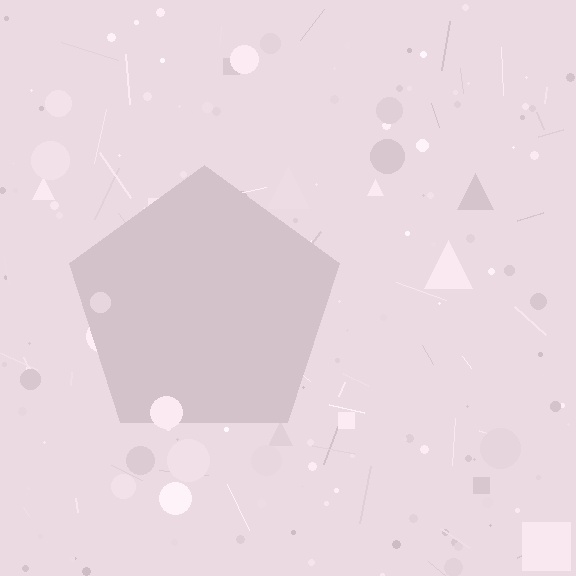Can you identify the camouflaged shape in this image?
The camouflaged shape is a pentagon.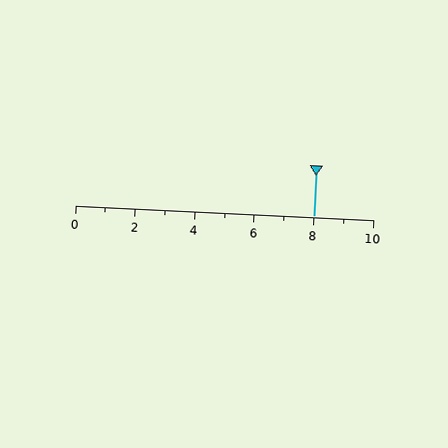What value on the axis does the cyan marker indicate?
The marker indicates approximately 8.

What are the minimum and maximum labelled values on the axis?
The axis runs from 0 to 10.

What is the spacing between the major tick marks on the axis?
The major ticks are spaced 2 apart.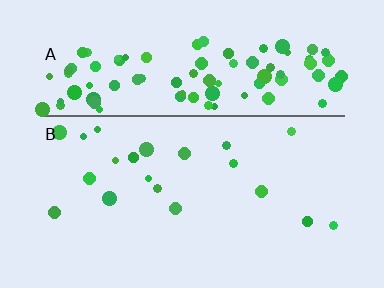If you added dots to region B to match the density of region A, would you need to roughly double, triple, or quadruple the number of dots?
Approximately quadruple.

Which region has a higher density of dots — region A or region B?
A (the top).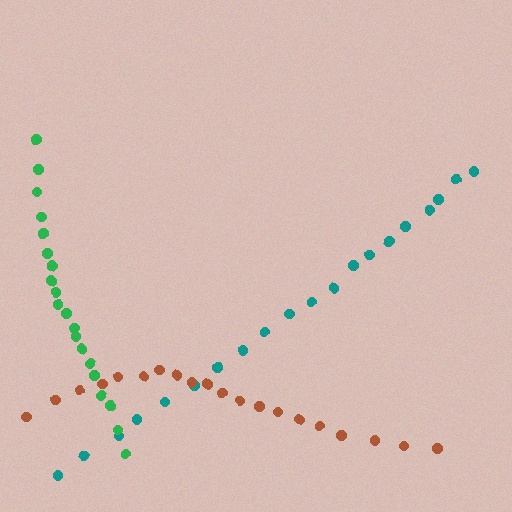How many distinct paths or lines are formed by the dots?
There are 3 distinct paths.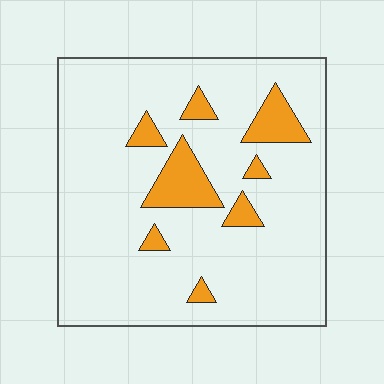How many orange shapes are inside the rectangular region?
8.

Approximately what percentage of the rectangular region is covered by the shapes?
Approximately 10%.